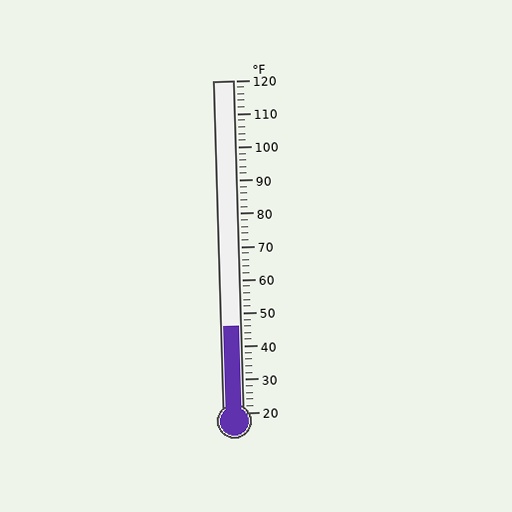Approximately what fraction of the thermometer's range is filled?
The thermometer is filled to approximately 25% of its range.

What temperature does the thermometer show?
The thermometer shows approximately 46°F.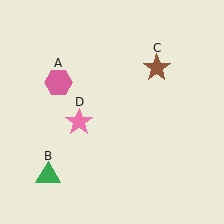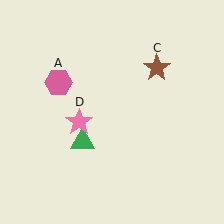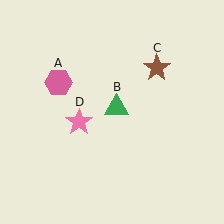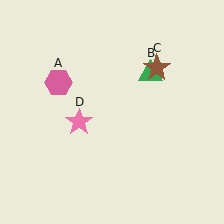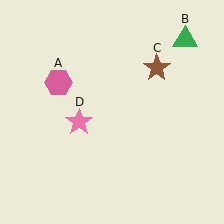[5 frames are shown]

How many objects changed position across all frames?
1 object changed position: green triangle (object B).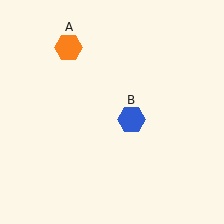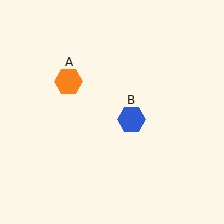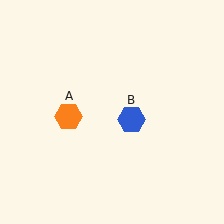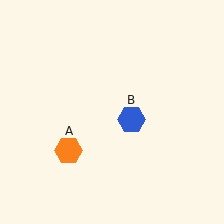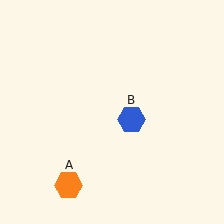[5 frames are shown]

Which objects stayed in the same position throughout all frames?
Blue hexagon (object B) remained stationary.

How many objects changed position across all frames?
1 object changed position: orange hexagon (object A).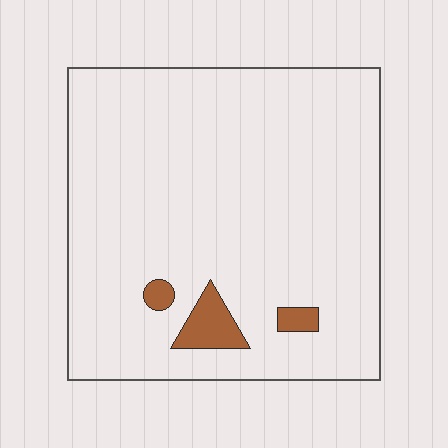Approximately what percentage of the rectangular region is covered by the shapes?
Approximately 5%.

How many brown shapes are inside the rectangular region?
3.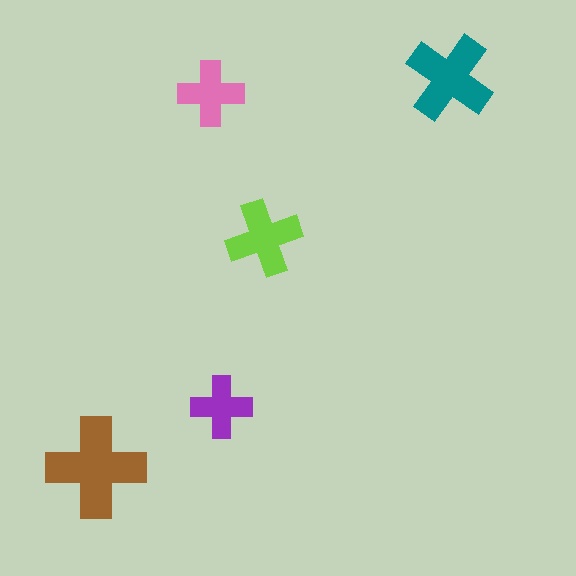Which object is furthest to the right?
The teal cross is rightmost.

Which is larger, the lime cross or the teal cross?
The teal one.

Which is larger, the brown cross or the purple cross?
The brown one.